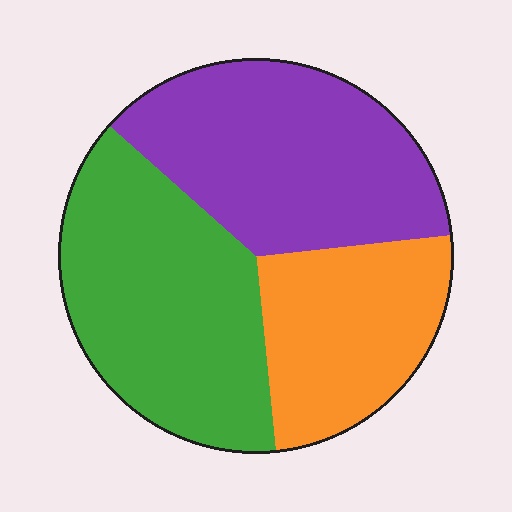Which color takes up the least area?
Orange, at roughly 25%.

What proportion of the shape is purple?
Purple covers around 35% of the shape.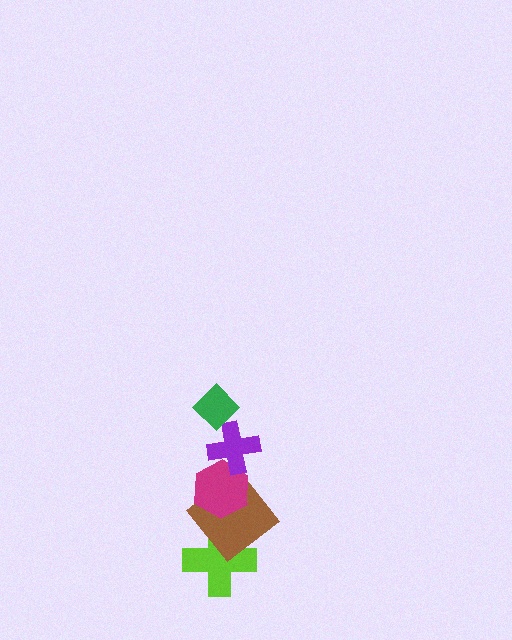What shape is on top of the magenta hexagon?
The purple cross is on top of the magenta hexagon.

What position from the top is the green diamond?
The green diamond is 1st from the top.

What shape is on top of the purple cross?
The green diamond is on top of the purple cross.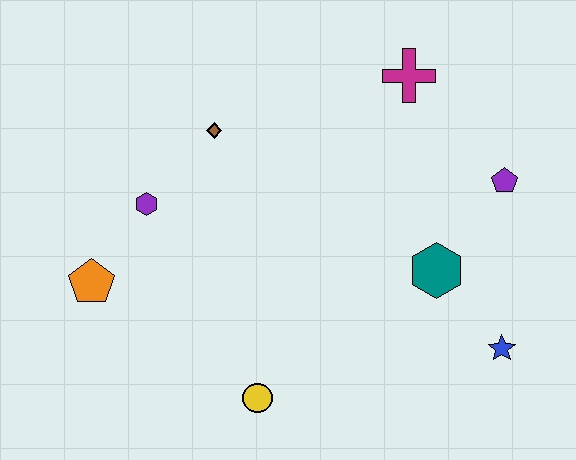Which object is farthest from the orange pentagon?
The purple pentagon is farthest from the orange pentagon.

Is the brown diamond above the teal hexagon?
Yes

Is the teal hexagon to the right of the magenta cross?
Yes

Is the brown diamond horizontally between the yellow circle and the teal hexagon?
No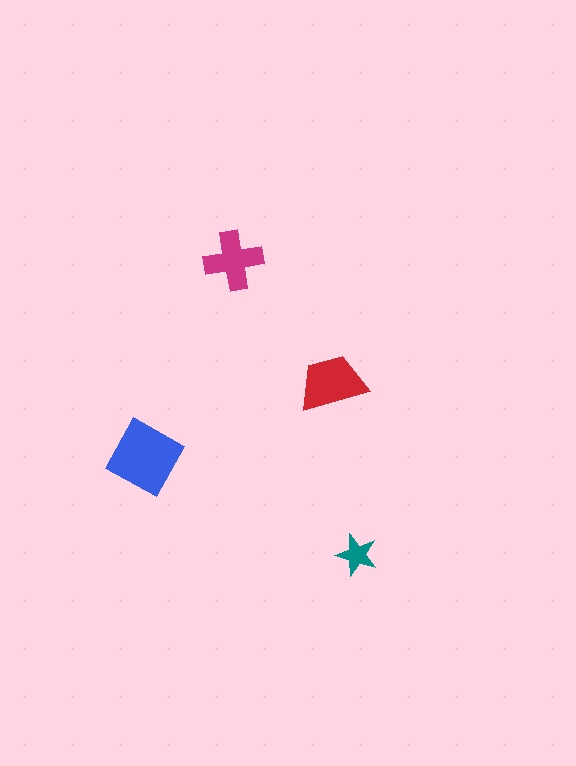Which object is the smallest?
The teal star.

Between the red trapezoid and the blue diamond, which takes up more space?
The blue diamond.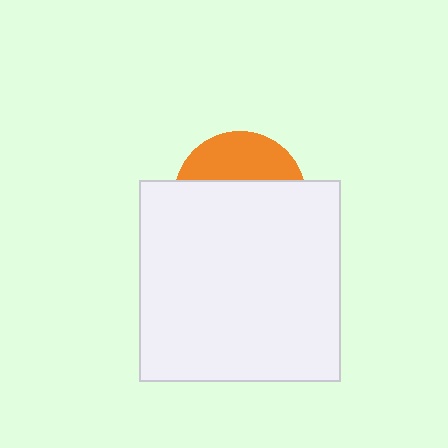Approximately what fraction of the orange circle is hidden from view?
Roughly 67% of the orange circle is hidden behind the white square.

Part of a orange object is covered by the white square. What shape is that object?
It is a circle.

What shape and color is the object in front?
The object in front is a white square.